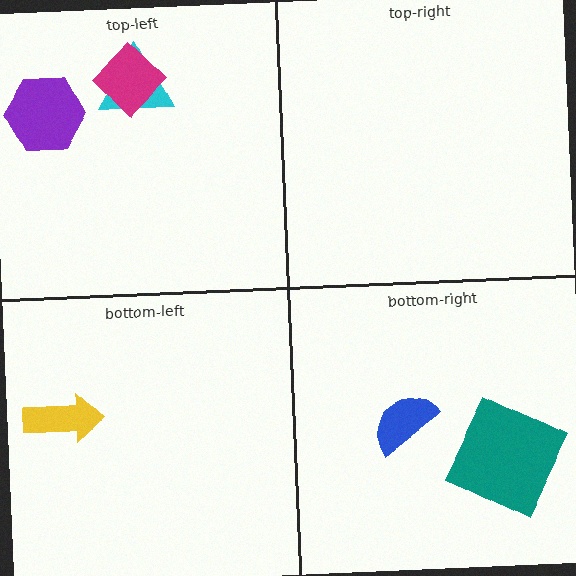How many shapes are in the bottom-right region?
2.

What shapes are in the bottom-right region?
The teal square, the blue semicircle.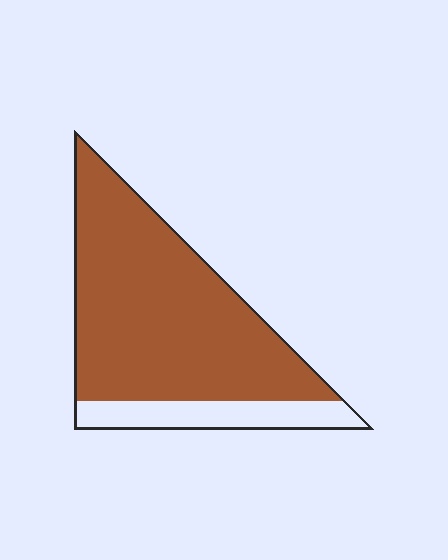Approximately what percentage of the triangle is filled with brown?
Approximately 80%.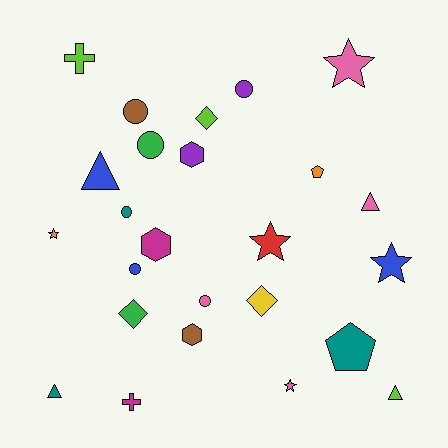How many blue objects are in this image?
There are 3 blue objects.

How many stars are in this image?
There are 5 stars.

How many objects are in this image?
There are 25 objects.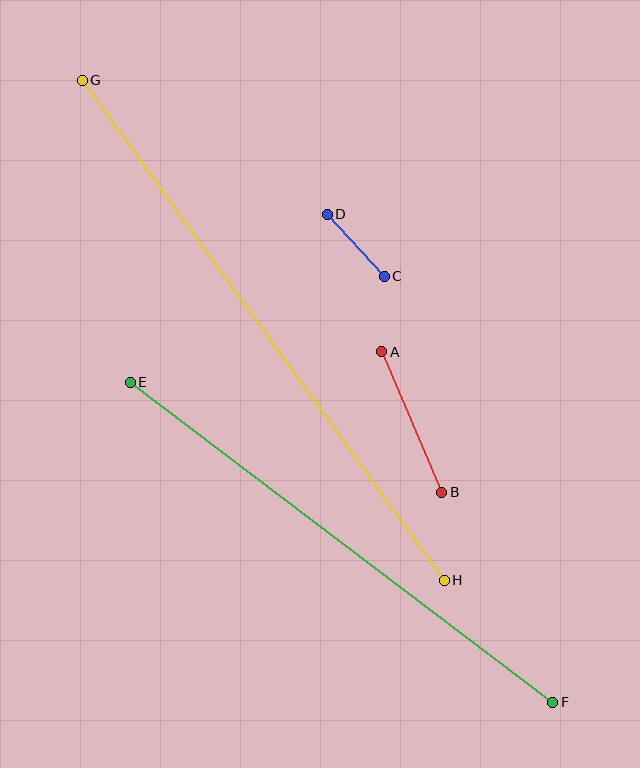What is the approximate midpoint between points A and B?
The midpoint is at approximately (412, 422) pixels.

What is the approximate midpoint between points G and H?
The midpoint is at approximately (263, 330) pixels.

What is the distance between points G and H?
The distance is approximately 617 pixels.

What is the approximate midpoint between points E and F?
The midpoint is at approximately (342, 542) pixels.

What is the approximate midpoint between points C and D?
The midpoint is at approximately (356, 245) pixels.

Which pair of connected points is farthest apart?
Points G and H are farthest apart.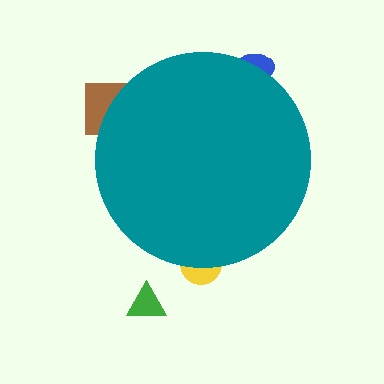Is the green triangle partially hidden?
No, the green triangle is fully visible.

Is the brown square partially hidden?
Yes, the brown square is partially hidden behind the teal circle.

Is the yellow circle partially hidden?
Yes, the yellow circle is partially hidden behind the teal circle.